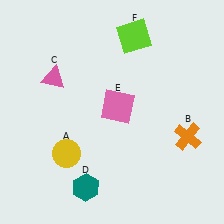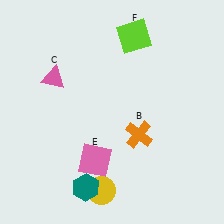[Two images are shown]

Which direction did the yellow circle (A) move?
The yellow circle (A) moved down.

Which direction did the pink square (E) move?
The pink square (E) moved down.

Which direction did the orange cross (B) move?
The orange cross (B) moved left.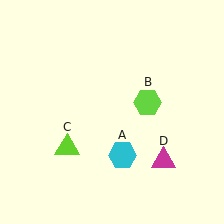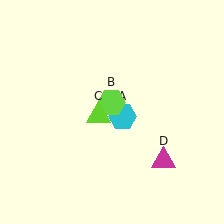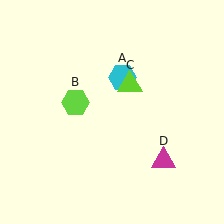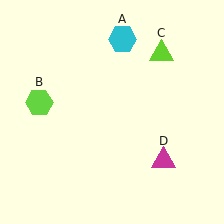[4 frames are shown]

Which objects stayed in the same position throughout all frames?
Magenta triangle (object D) remained stationary.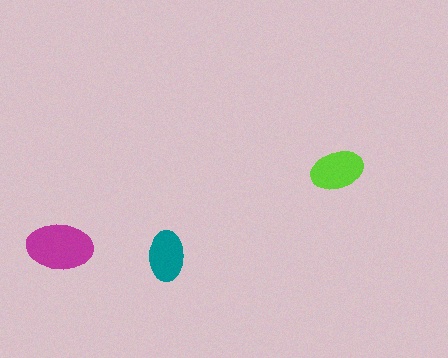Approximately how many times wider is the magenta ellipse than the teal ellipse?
About 1.5 times wider.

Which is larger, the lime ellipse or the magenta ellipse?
The magenta one.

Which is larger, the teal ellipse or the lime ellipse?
The lime one.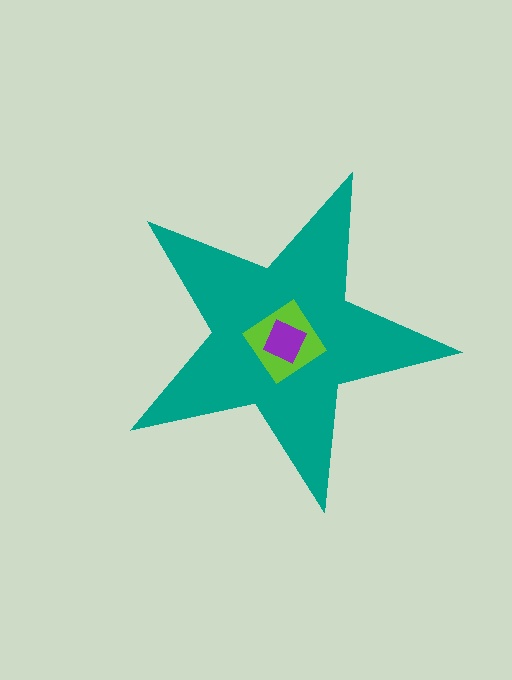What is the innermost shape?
The purple diamond.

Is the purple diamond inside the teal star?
Yes.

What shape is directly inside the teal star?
The lime diamond.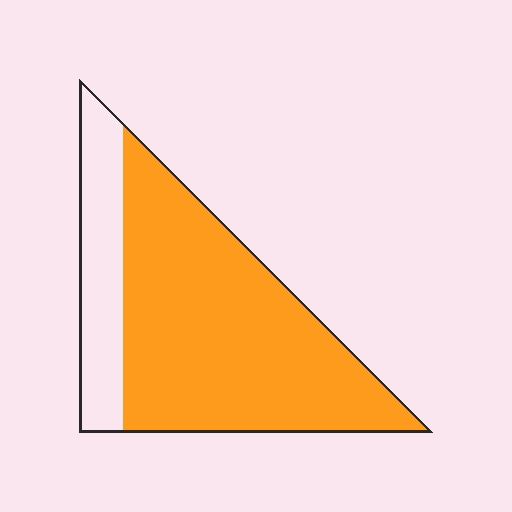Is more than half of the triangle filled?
Yes.